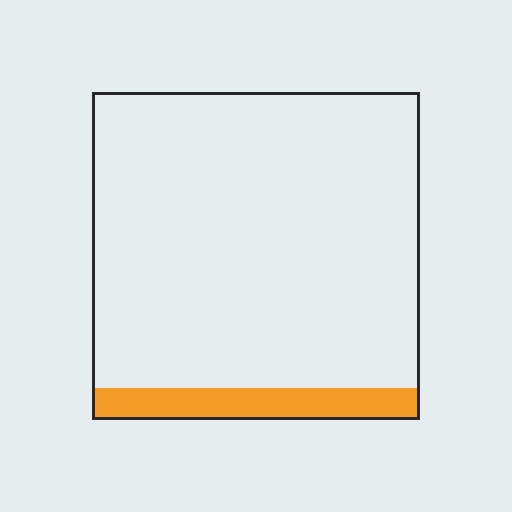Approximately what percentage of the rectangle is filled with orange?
Approximately 10%.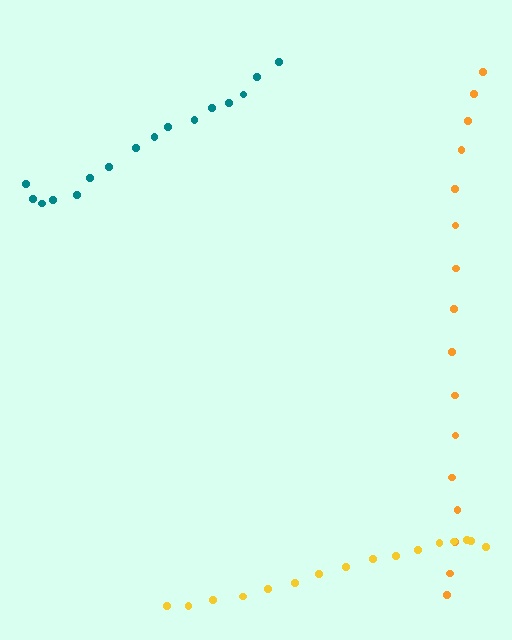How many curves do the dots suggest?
There are 3 distinct paths.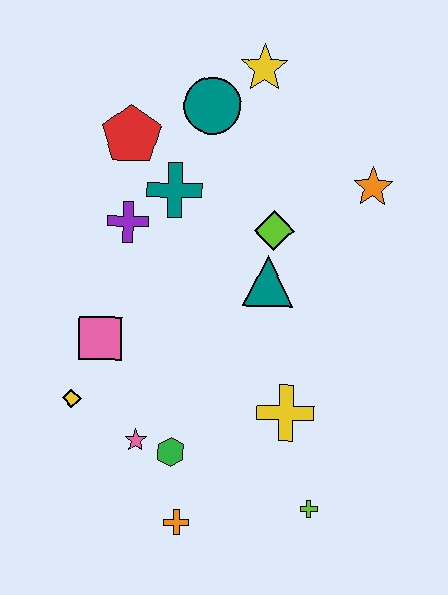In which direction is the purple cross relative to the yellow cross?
The purple cross is above the yellow cross.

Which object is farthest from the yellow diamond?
The yellow star is farthest from the yellow diamond.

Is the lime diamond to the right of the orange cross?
Yes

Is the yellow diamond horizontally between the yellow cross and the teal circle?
No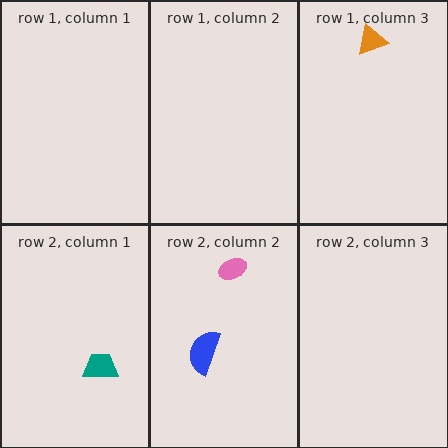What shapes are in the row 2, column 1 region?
The teal trapezoid.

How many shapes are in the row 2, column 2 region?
2.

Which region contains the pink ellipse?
The row 2, column 2 region.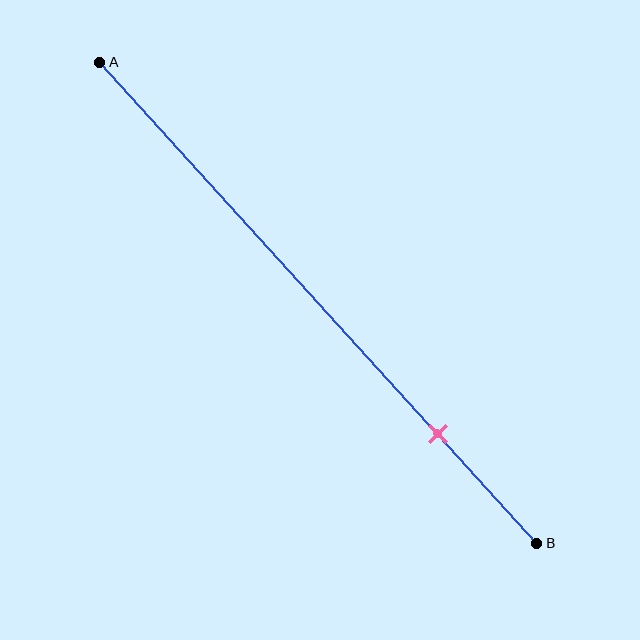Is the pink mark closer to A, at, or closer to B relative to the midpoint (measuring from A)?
The pink mark is closer to point B than the midpoint of segment AB.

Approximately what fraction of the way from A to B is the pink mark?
The pink mark is approximately 75% of the way from A to B.